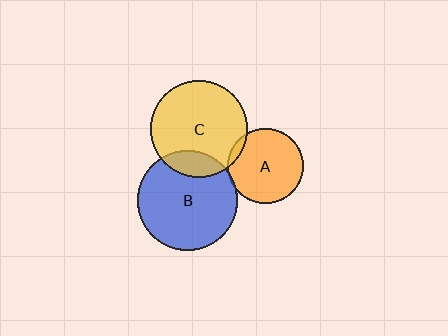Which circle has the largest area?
Circle B (blue).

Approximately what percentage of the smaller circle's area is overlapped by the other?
Approximately 5%.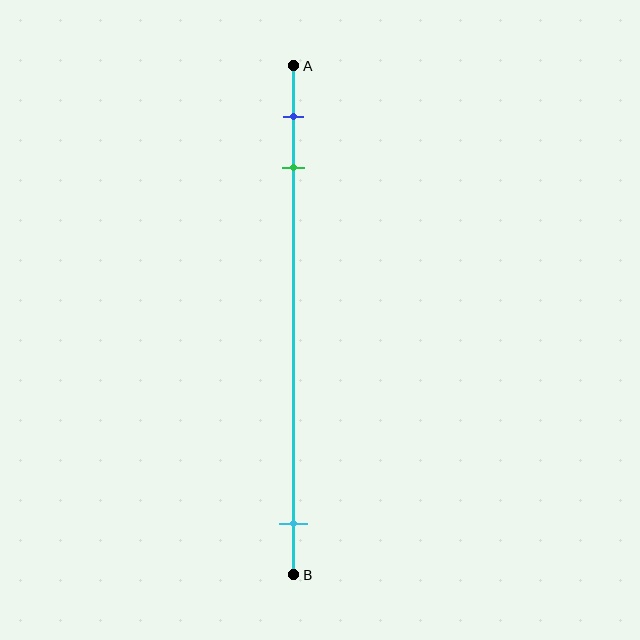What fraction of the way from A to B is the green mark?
The green mark is approximately 20% (0.2) of the way from A to B.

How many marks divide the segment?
There are 3 marks dividing the segment.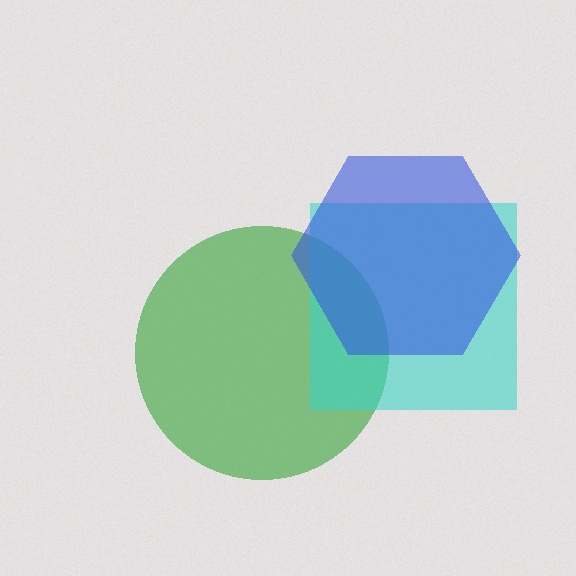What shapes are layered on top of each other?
The layered shapes are: a green circle, a cyan square, a blue hexagon.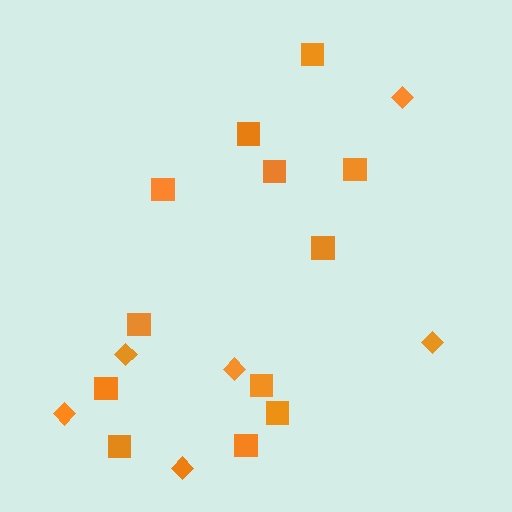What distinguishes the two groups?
There are 2 groups: one group of squares (12) and one group of diamonds (6).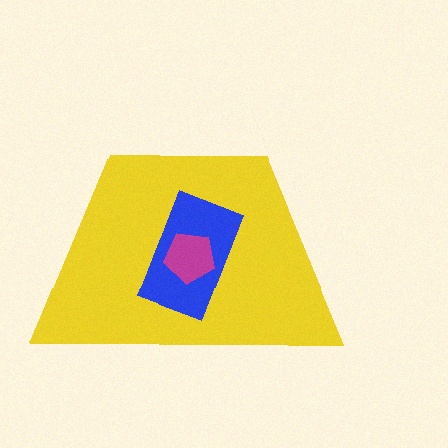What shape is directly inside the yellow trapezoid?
The blue rectangle.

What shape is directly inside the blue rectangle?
The magenta pentagon.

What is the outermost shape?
The yellow trapezoid.